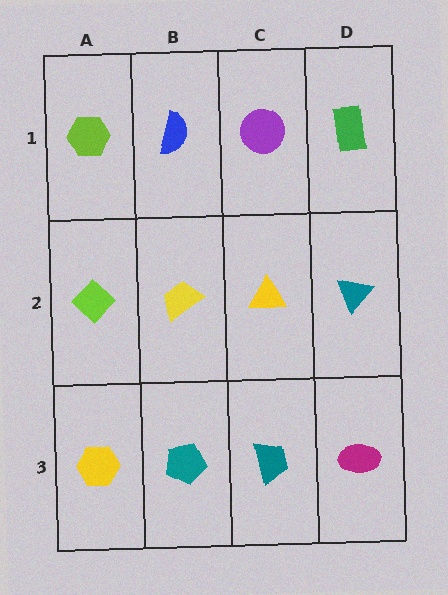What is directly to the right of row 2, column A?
A yellow trapezoid.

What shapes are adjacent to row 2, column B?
A blue semicircle (row 1, column B), a teal pentagon (row 3, column B), a lime diamond (row 2, column A), a yellow triangle (row 2, column C).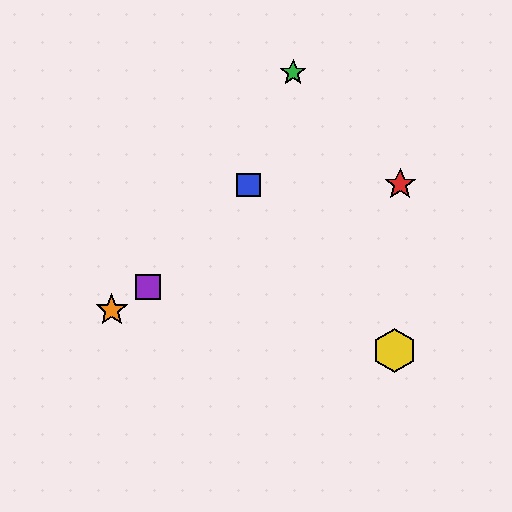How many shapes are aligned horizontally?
2 shapes (the red star, the blue square) are aligned horizontally.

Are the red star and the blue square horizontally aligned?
Yes, both are at y≈185.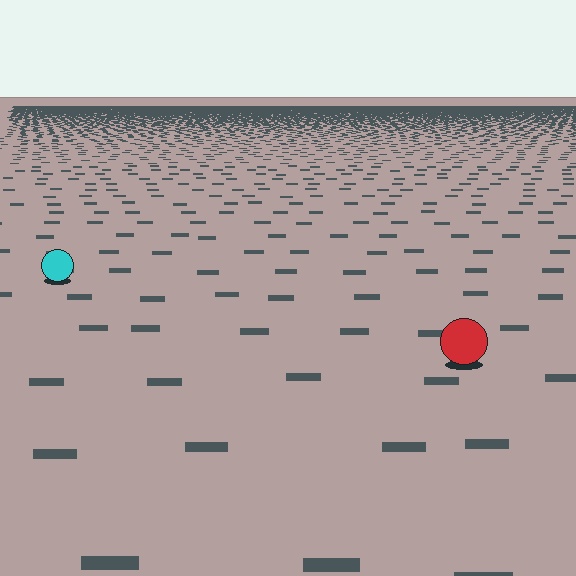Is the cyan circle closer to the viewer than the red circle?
No. The red circle is closer — you can tell from the texture gradient: the ground texture is coarser near it.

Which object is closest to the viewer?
The red circle is closest. The texture marks near it are larger and more spread out.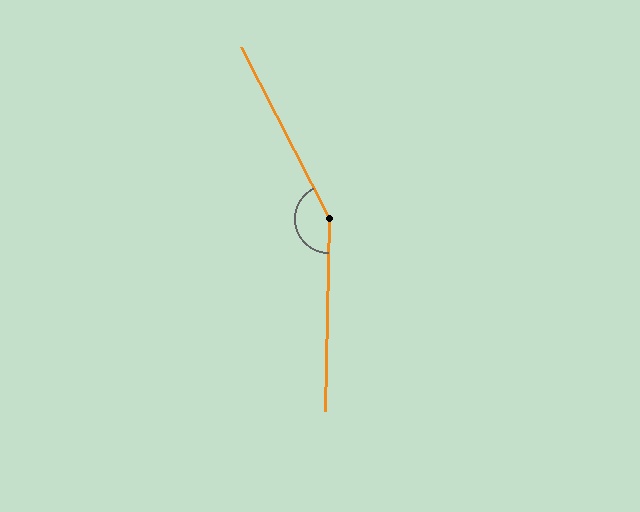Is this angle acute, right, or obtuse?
It is obtuse.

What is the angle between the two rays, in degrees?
Approximately 152 degrees.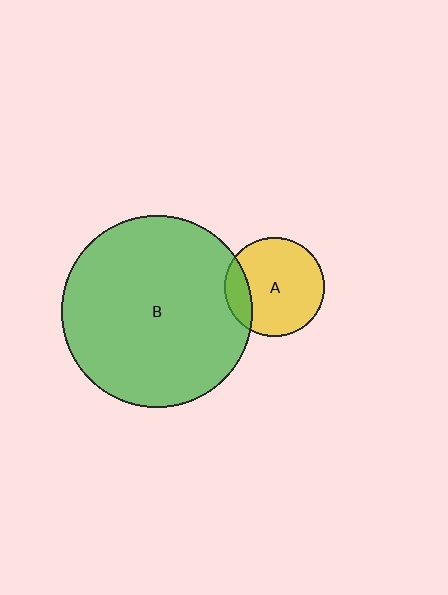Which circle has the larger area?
Circle B (green).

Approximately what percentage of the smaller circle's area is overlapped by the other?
Approximately 15%.